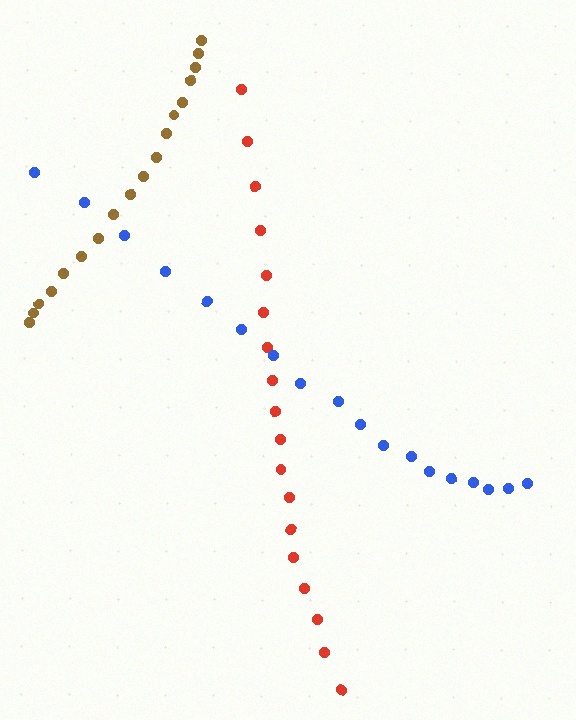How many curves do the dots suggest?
There are 3 distinct paths.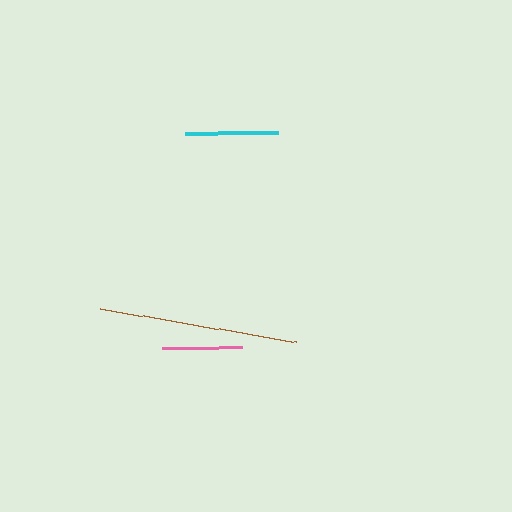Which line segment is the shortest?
The pink line is the shortest at approximately 80 pixels.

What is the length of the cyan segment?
The cyan segment is approximately 93 pixels long.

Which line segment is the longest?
The brown line is the longest at approximately 200 pixels.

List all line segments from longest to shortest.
From longest to shortest: brown, cyan, pink.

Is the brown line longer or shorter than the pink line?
The brown line is longer than the pink line.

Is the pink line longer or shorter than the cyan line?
The cyan line is longer than the pink line.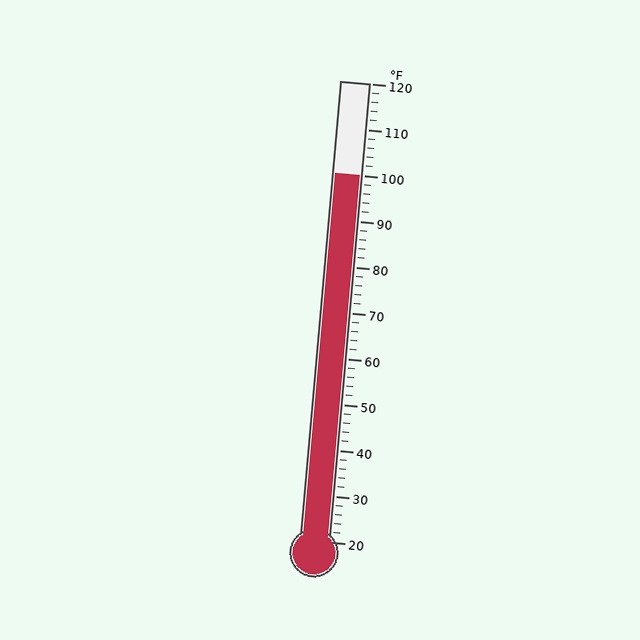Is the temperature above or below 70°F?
The temperature is above 70°F.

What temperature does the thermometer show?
The thermometer shows approximately 100°F.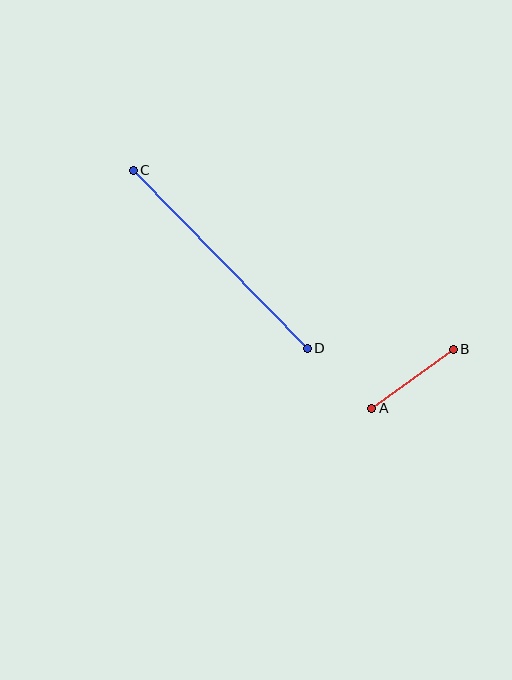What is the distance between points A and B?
The distance is approximately 101 pixels.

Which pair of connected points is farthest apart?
Points C and D are farthest apart.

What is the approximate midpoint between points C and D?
The midpoint is at approximately (220, 259) pixels.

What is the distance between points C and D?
The distance is approximately 249 pixels.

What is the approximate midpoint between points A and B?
The midpoint is at approximately (413, 379) pixels.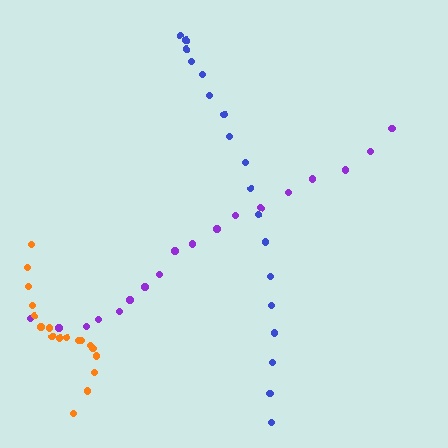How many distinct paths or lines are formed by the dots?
There are 3 distinct paths.